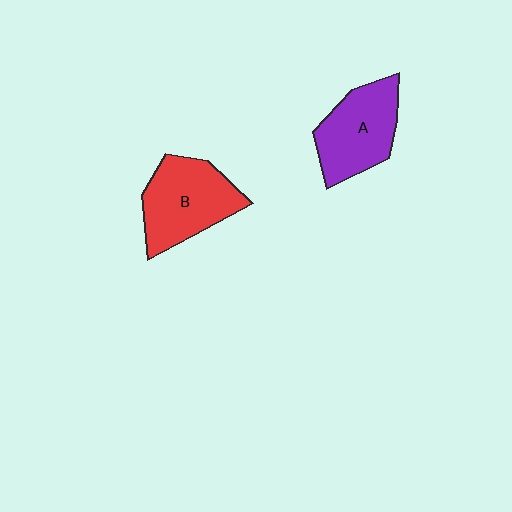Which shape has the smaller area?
Shape A (purple).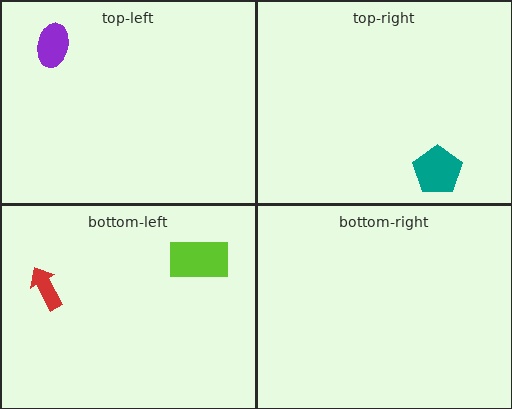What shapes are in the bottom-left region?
The lime rectangle, the red arrow.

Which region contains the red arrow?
The bottom-left region.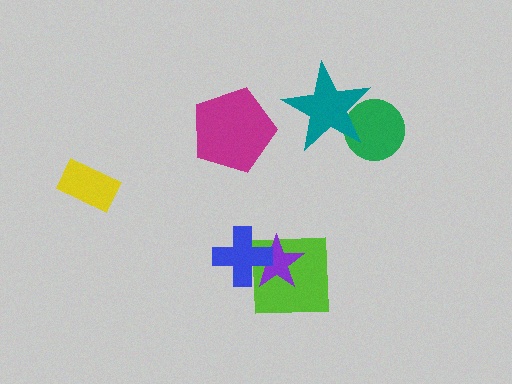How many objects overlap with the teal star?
1 object overlaps with the teal star.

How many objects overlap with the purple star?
2 objects overlap with the purple star.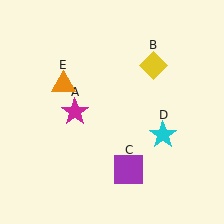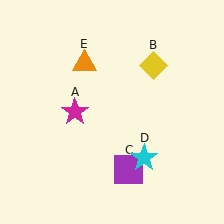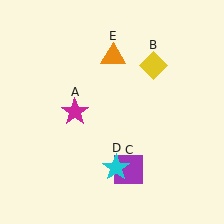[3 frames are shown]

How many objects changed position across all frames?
2 objects changed position: cyan star (object D), orange triangle (object E).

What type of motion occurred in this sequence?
The cyan star (object D), orange triangle (object E) rotated clockwise around the center of the scene.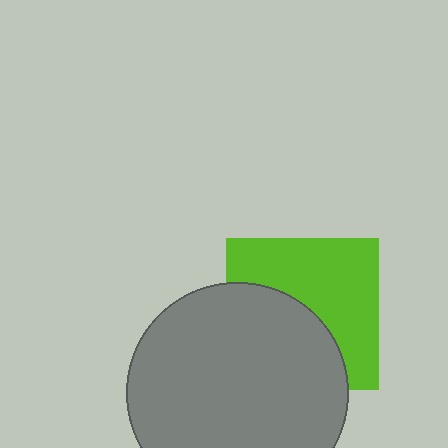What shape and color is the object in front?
The object in front is a gray circle.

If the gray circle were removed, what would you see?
You would see the complete lime square.